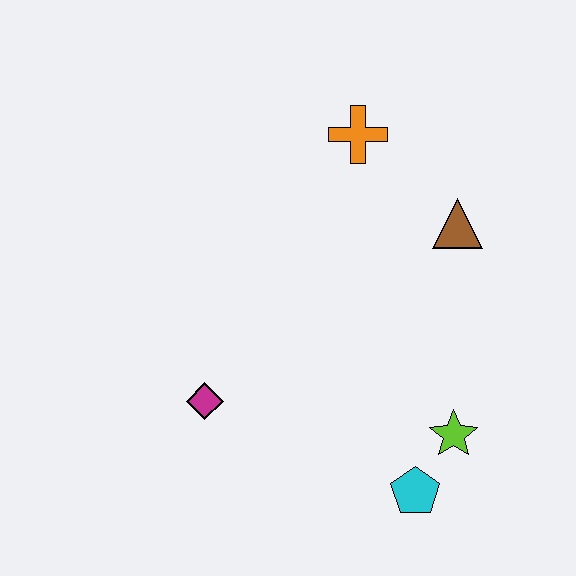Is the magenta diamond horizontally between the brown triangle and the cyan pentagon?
No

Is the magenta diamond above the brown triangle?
No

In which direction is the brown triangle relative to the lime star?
The brown triangle is above the lime star.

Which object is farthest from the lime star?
The orange cross is farthest from the lime star.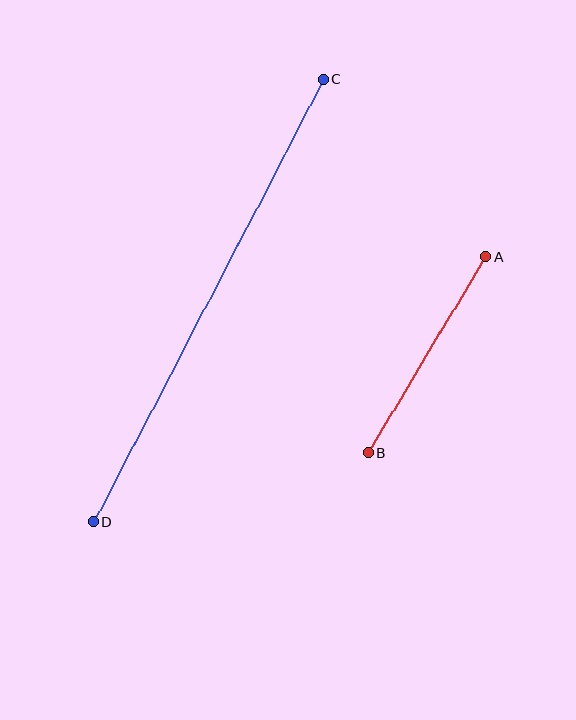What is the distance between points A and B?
The distance is approximately 228 pixels.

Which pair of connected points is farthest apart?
Points C and D are farthest apart.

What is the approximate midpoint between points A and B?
The midpoint is at approximately (427, 355) pixels.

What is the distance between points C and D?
The distance is approximately 498 pixels.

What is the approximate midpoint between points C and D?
The midpoint is at approximately (208, 301) pixels.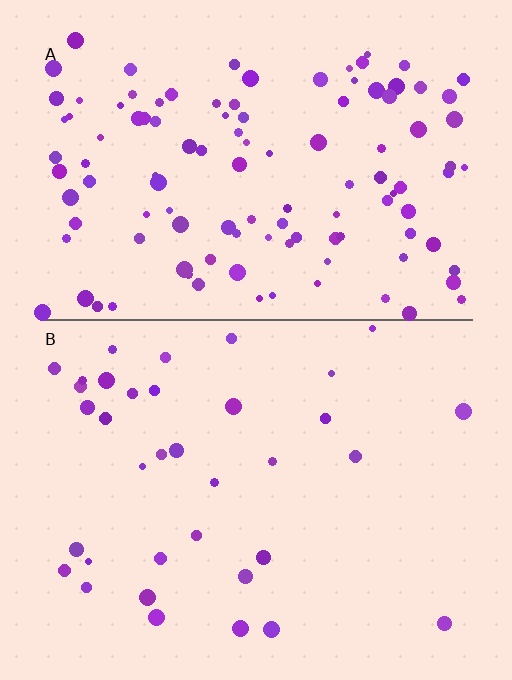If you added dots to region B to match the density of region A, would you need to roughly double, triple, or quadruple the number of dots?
Approximately triple.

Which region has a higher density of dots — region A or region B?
A (the top).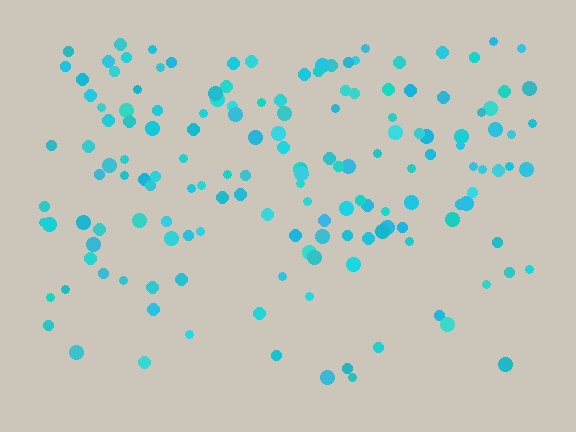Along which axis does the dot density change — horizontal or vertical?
Vertical.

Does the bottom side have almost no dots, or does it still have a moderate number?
Still a moderate number, just noticeably fewer than the top.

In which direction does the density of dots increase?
From bottom to top, with the top side densest.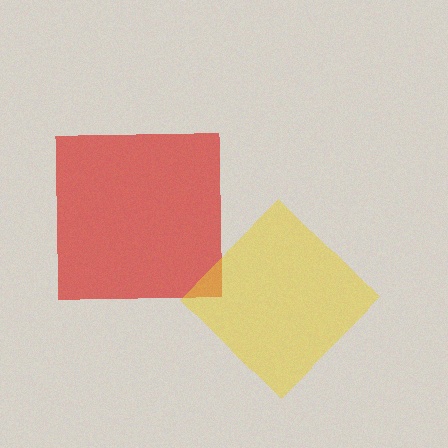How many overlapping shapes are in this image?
There are 2 overlapping shapes in the image.